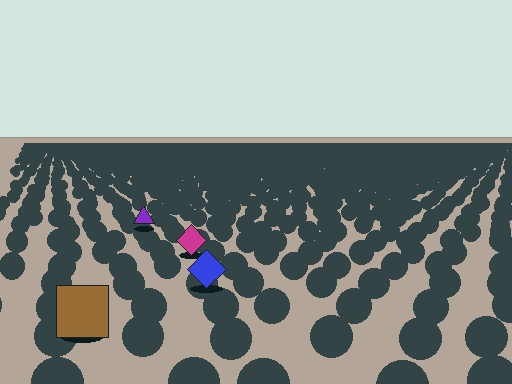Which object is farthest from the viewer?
The purple triangle is farthest from the viewer. It appears smaller and the ground texture around it is denser.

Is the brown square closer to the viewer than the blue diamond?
Yes. The brown square is closer — you can tell from the texture gradient: the ground texture is coarser near it.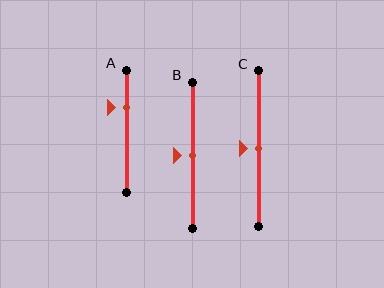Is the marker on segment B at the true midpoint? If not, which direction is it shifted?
Yes, the marker on segment B is at the true midpoint.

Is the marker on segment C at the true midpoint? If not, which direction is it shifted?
Yes, the marker on segment C is at the true midpoint.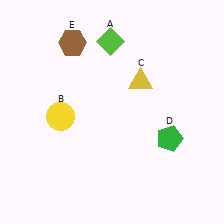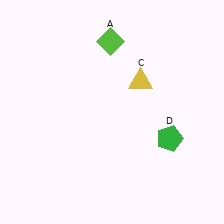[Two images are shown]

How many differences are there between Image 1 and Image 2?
There are 2 differences between the two images.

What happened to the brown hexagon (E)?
The brown hexagon (E) was removed in Image 2. It was in the top-left area of Image 1.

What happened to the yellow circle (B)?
The yellow circle (B) was removed in Image 2. It was in the bottom-left area of Image 1.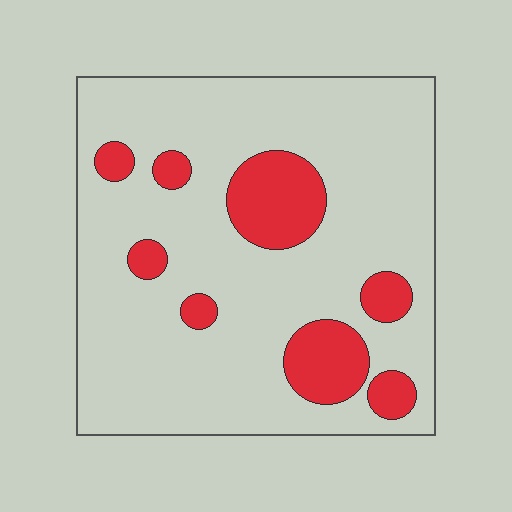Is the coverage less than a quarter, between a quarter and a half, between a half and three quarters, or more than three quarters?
Less than a quarter.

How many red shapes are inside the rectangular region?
8.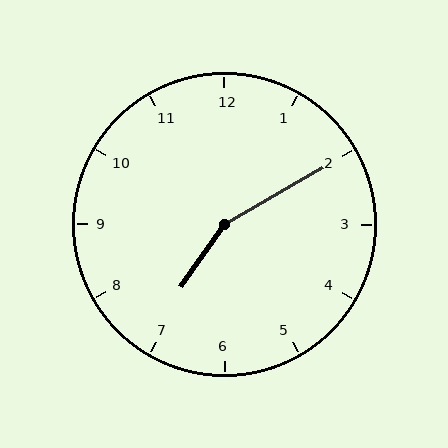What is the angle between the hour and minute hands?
Approximately 155 degrees.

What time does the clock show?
7:10.